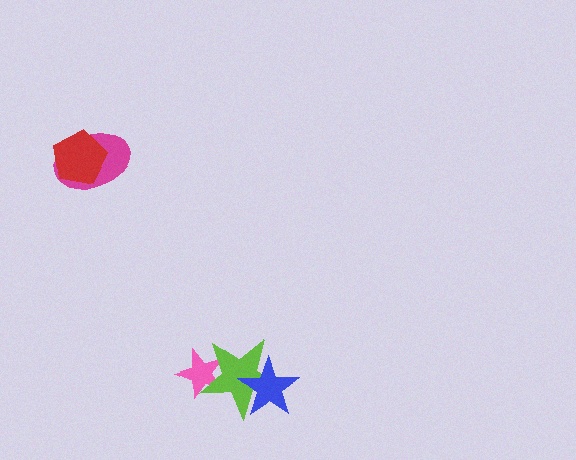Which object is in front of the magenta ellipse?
The red pentagon is in front of the magenta ellipse.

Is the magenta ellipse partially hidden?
Yes, it is partially covered by another shape.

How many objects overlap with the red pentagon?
1 object overlaps with the red pentagon.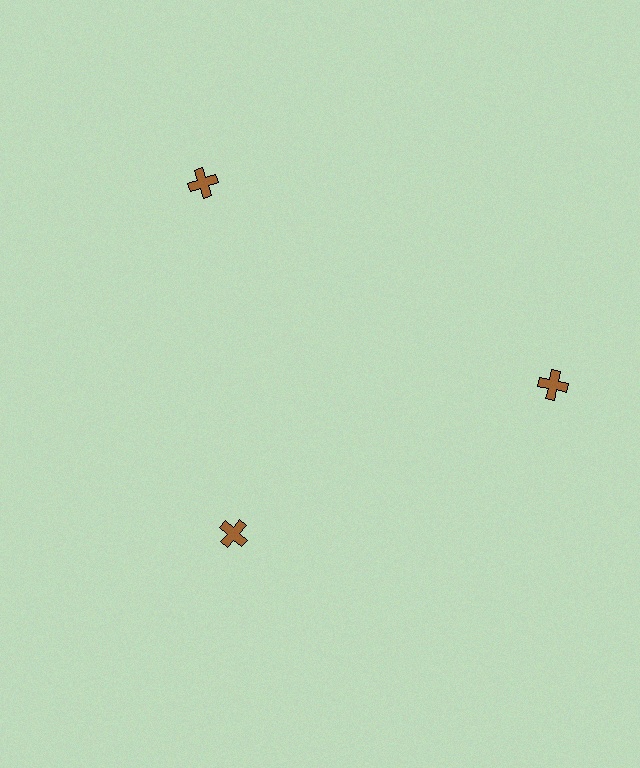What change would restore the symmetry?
The symmetry would be restored by moving it outward, back onto the ring so that all 3 crosses sit at equal angles and equal distance from the center.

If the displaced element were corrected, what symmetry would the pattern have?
It would have 3-fold rotational symmetry — the pattern would map onto itself every 120 degrees.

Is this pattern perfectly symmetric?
No. The 3 brown crosses are arranged in a ring, but one element near the 7 o'clock position is pulled inward toward the center, breaking the 3-fold rotational symmetry.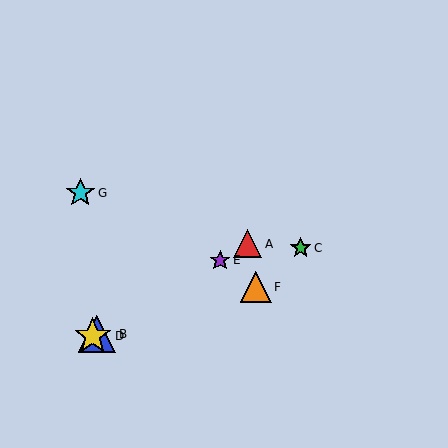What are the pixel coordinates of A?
Object A is at (248, 244).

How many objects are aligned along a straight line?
4 objects (A, B, D, E) are aligned along a straight line.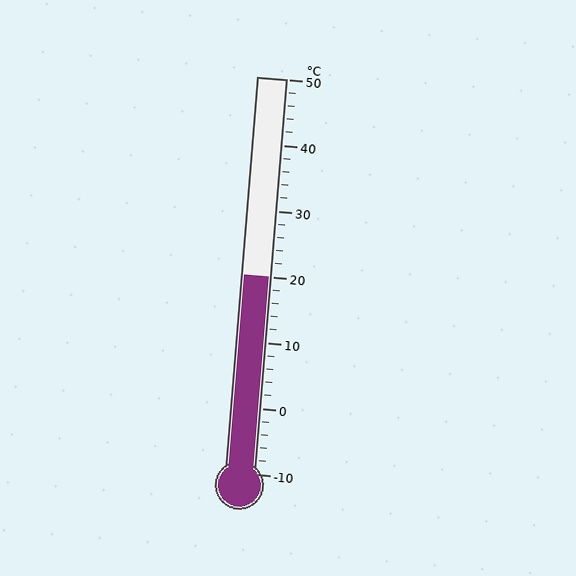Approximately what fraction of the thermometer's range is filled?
The thermometer is filled to approximately 50% of its range.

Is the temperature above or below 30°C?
The temperature is below 30°C.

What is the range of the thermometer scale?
The thermometer scale ranges from -10°C to 50°C.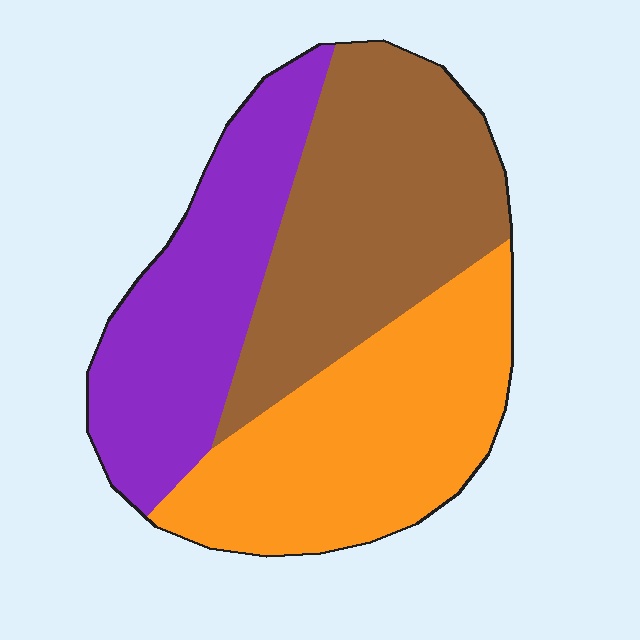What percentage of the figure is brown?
Brown covers 36% of the figure.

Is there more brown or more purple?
Brown.